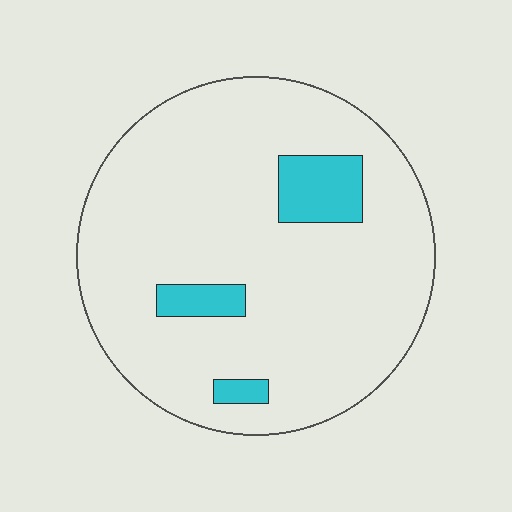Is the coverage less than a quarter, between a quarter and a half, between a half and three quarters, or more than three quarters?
Less than a quarter.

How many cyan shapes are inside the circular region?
3.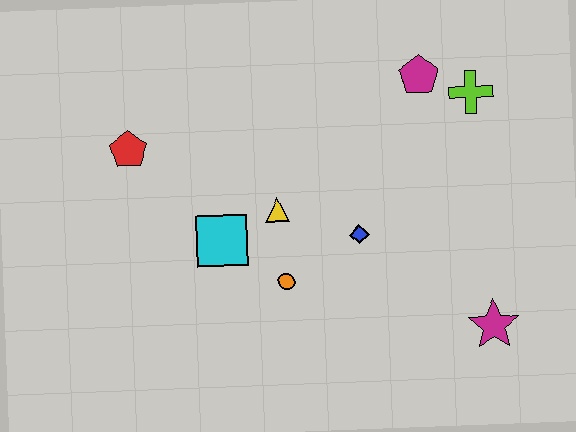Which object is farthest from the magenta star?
The red pentagon is farthest from the magenta star.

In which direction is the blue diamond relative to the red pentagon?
The blue diamond is to the right of the red pentagon.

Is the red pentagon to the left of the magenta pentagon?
Yes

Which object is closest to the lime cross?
The magenta pentagon is closest to the lime cross.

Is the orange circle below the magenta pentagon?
Yes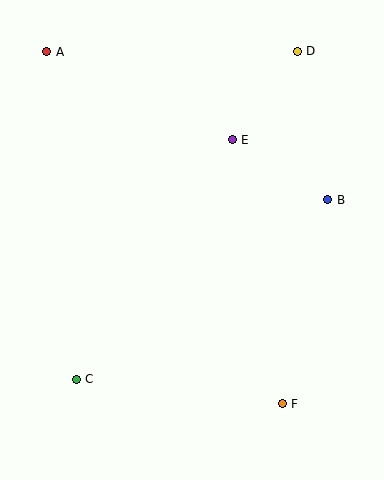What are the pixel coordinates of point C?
Point C is at (76, 379).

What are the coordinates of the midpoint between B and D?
The midpoint between B and D is at (313, 126).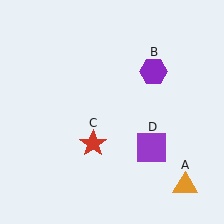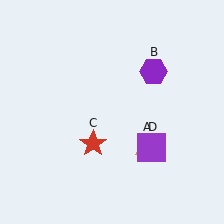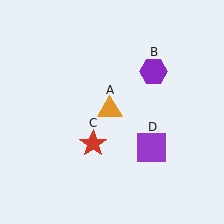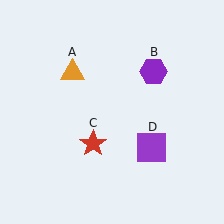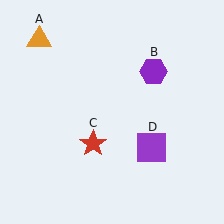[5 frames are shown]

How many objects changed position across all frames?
1 object changed position: orange triangle (object A).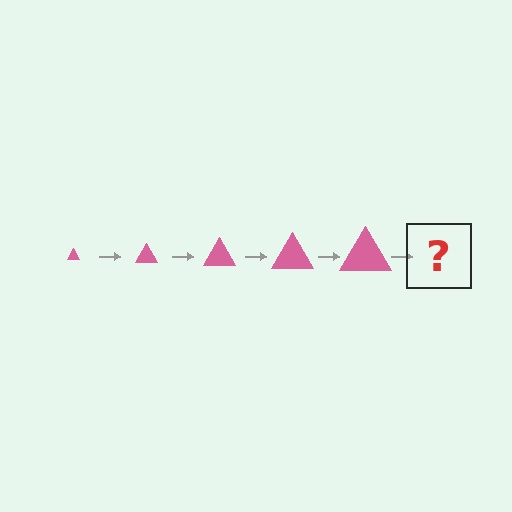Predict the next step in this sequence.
The next step is a pink triangle, larger than the previous one.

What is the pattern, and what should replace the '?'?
The pattern is that the triangle gets progressively larger each step. The '?' should be a pink triangle, larger than the previous one.